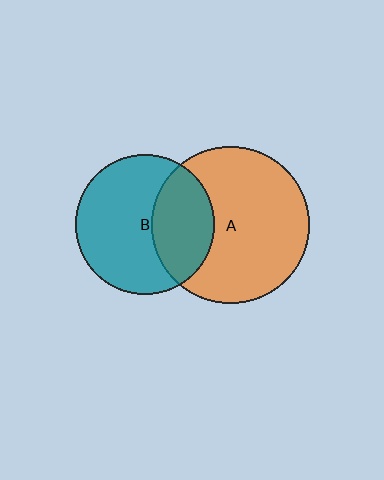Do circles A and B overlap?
Yes.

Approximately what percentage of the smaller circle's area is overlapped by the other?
Approximately 35%.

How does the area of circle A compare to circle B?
Approximately 1.3 times.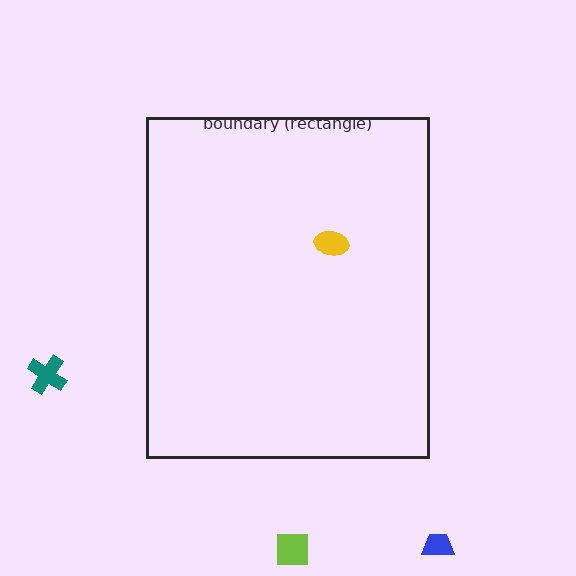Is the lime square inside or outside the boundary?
Outside.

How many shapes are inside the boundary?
1 inside, 3 outside.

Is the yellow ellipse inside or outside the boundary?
Inside.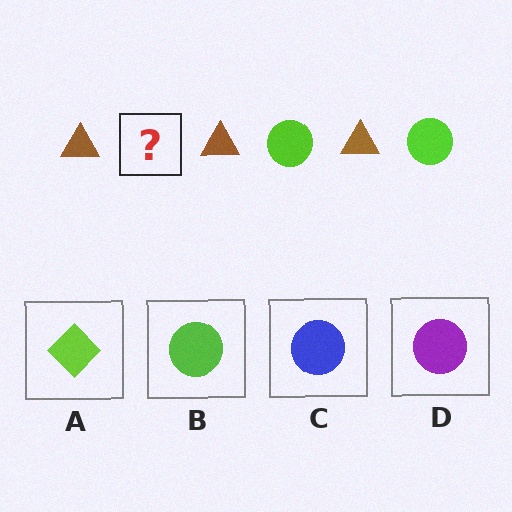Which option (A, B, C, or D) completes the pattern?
B.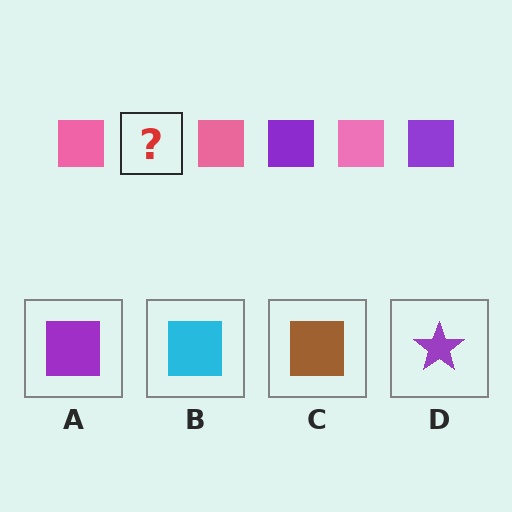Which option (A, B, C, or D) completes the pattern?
A.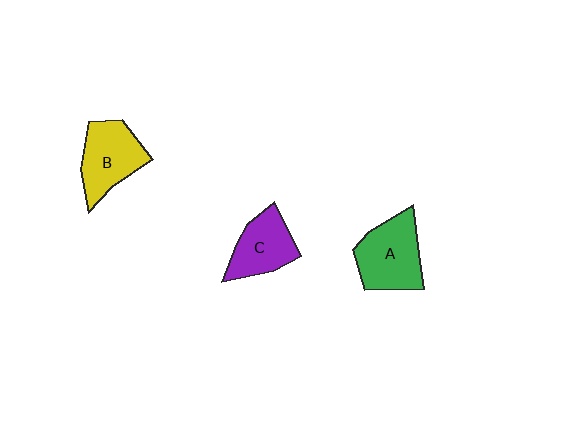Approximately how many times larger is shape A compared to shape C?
Approximately 1.3 times.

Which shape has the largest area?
Shape A (green).